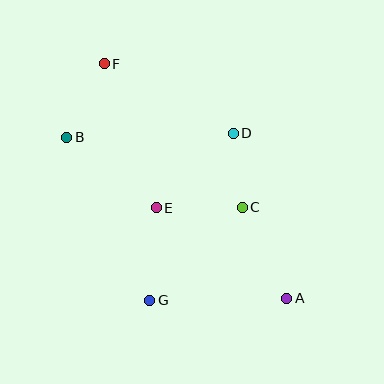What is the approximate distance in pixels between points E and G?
The distance between E and G is approximately 93 pixels.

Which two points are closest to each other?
Points C and D are closest to each other.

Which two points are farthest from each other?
Points A and F are farthest from each other.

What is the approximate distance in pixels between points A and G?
The distance between A and G is approximately 137 pixels.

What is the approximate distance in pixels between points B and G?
The distance between B and G is approximately 183 pixels.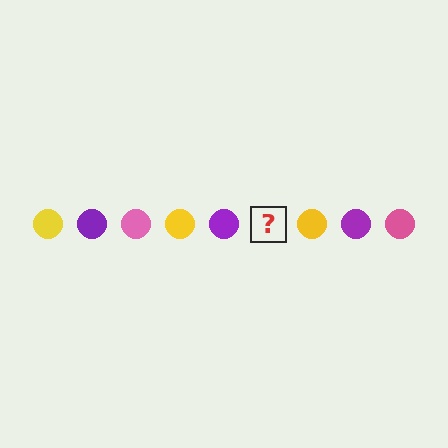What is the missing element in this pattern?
The missing element is a pink circle.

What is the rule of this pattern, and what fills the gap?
The rule is that the pattern cycles through yellow, purple, pink circles. The gap should be filled with a pink circle.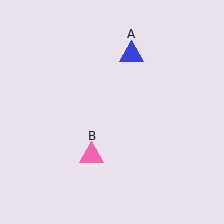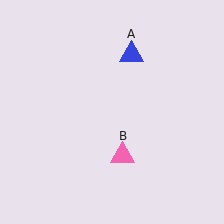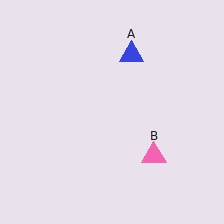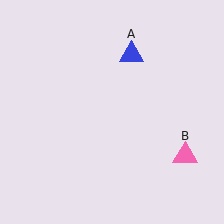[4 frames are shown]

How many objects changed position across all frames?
1 object changed position: pink triangle (object B).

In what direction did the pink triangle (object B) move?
The pink triangle (object B) moved right.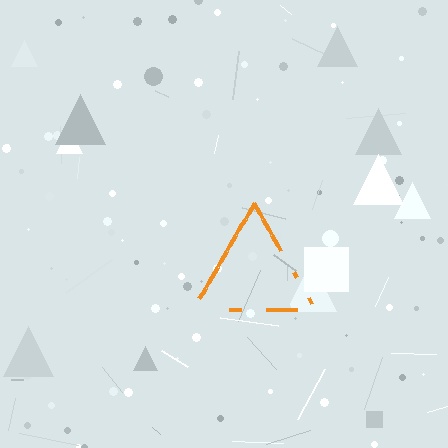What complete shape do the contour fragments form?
The contour fragments form a triangle.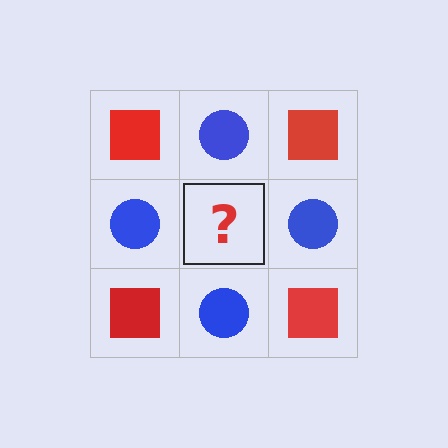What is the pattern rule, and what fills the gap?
The rule is that it alternates red square and blue circle in a checkerboard pattern. The gap should be filled with a red square.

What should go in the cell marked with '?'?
The missing cell should contain a red square.